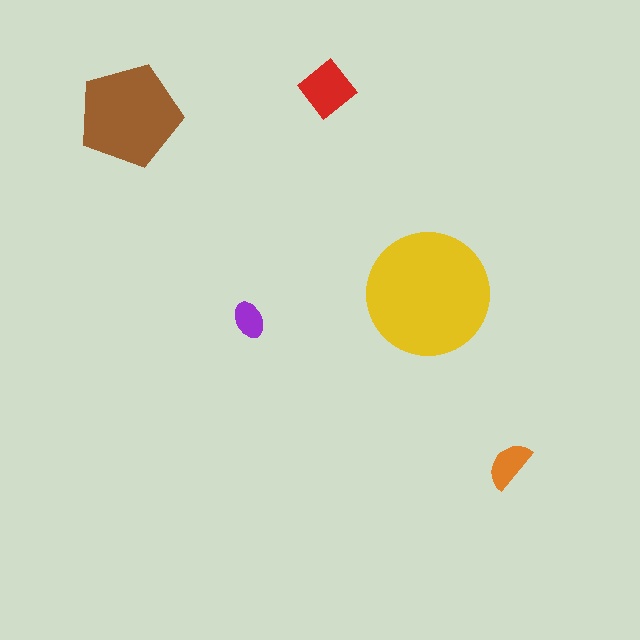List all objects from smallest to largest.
The purple ellipse, the orange semicircle, the red diamond, the brown pentagon, the yellow circle.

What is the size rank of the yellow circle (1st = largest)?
1st.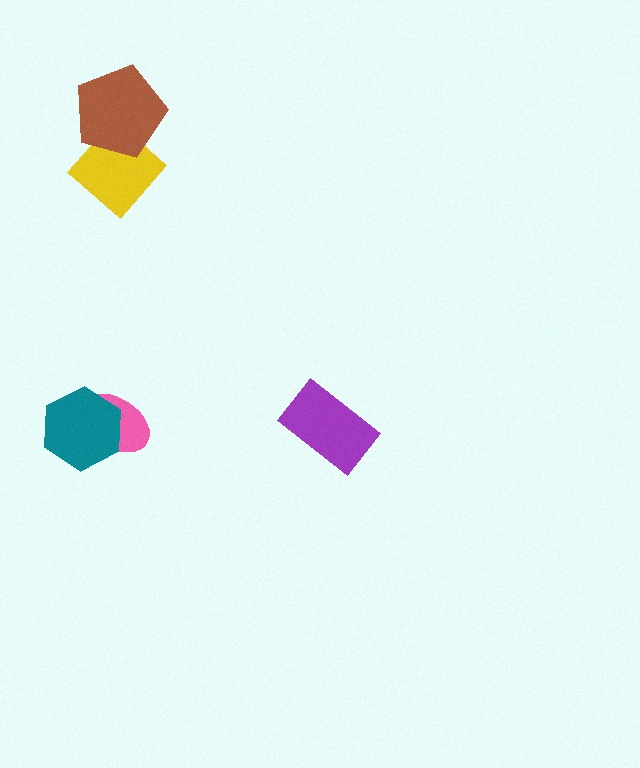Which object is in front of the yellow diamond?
The brown pentagon is in front of the yellow diamond.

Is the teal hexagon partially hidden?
No, no other shape covers it.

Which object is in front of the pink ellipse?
The teal hexagon is in front of the pink ellipse.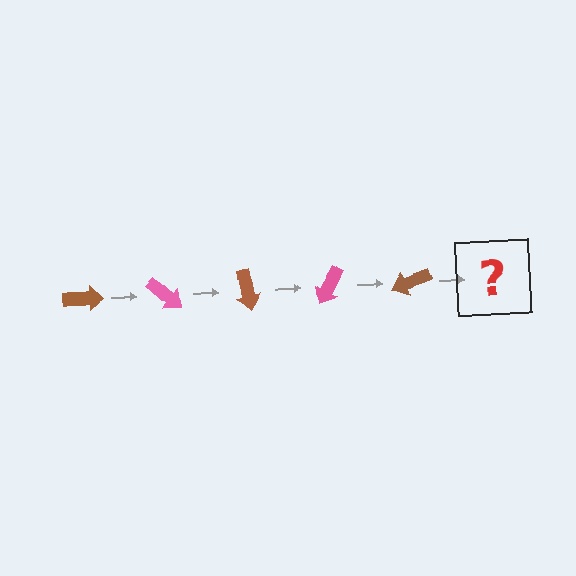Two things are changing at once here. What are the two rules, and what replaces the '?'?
The two rules are that it rotates 40 degrees each step and the color cycles through brown and pink. The '?' should be a pink arrow, rotated 200 degrees from the start.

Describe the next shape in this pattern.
It should be a pink arrow, rotated 200 degrees from the start.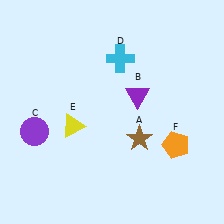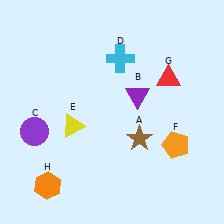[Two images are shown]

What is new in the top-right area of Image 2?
A red triangle (G) was added in the top-right area of Image 2.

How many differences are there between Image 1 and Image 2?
There are 2 differences between the two images.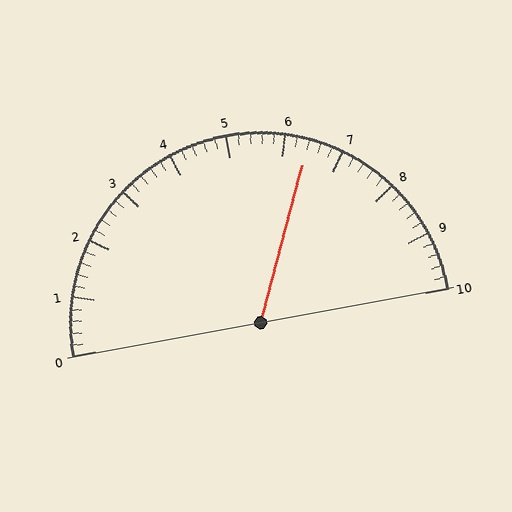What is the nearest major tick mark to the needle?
The nearest major tick mark is 6.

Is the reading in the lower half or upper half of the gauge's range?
The reading is in the upper half of the range (0 to 10).